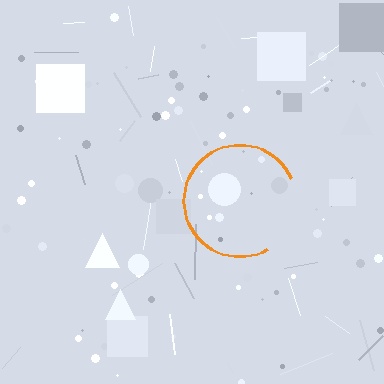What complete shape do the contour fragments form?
The contour fragments form a circle.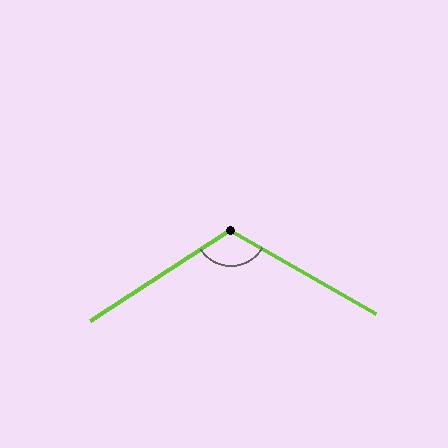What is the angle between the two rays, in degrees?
Approximately 117 degrees.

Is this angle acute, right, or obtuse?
It is obtuse.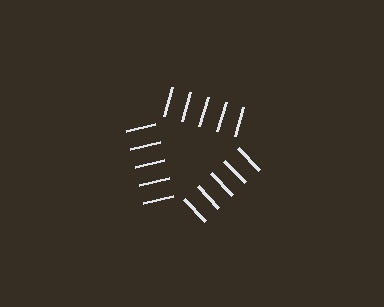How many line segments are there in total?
15 — 5 along each of the 3 edges.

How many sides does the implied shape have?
3 sides — the line-ends trace a triangle.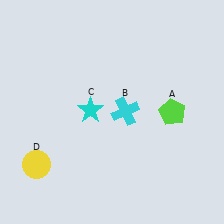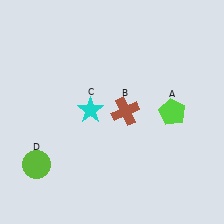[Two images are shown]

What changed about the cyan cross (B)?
In Image 1, B is cyan. In Image 2, it changed to brown.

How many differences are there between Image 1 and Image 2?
There are 2 differences between the two images.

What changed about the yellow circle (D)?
In Image 1, D is yellow. In Image 2, it changed to lime.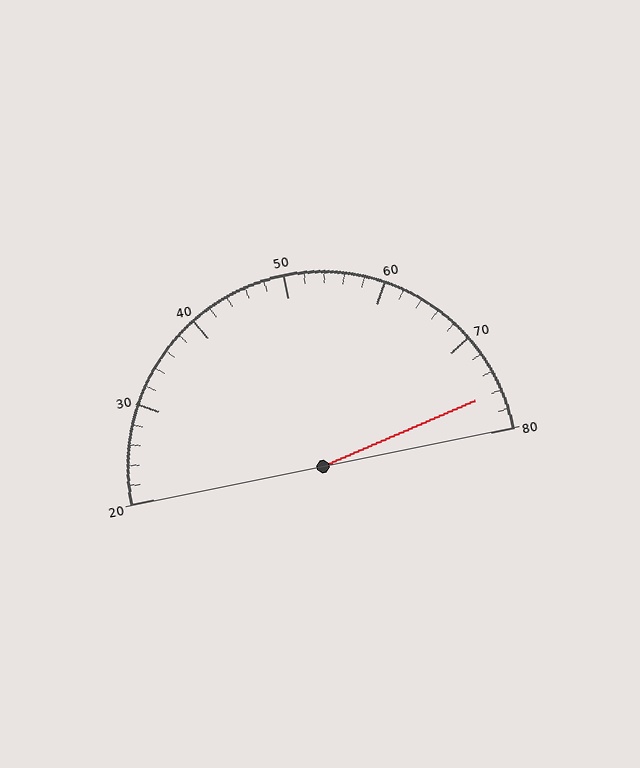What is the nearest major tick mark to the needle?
The nearest major tick mark is 80.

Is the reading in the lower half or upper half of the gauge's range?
The reading is in the upper half of the range (20 to 80).